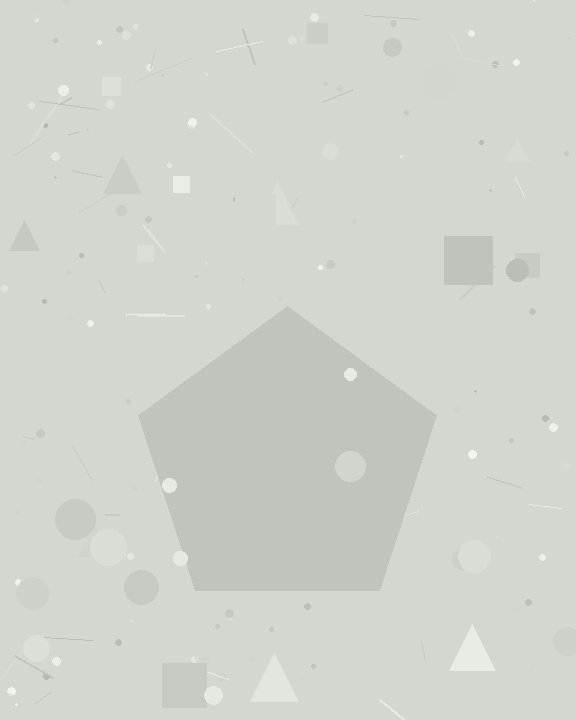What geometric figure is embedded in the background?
A pentagon is embedded in the background.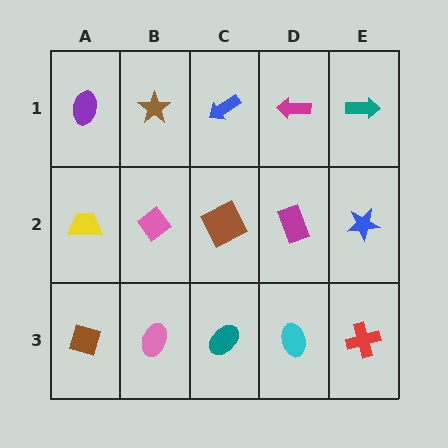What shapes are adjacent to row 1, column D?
A magenta rectangle (row 2, column D), a blue arrow (row 1, column C), a teal arrow (row 1, column E).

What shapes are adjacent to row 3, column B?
A pink diamond (row 2, column B), a brown diamond (row 3, column A), a teal ellipse (row 3, column C).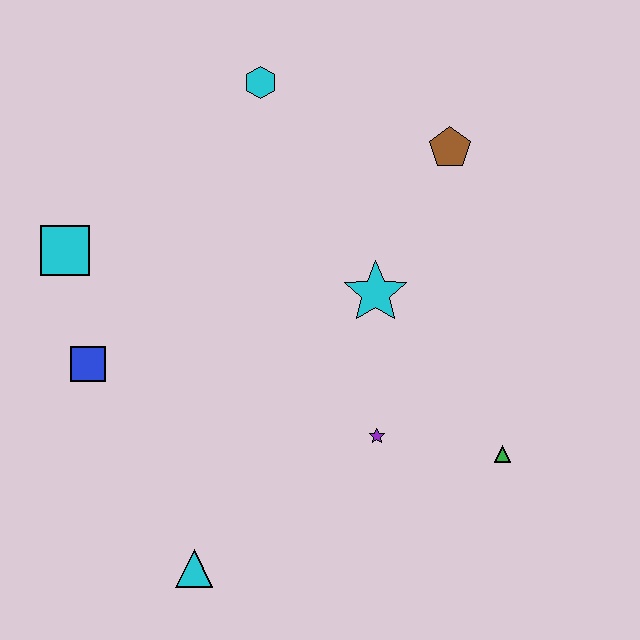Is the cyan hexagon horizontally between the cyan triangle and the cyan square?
No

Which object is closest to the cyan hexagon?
The brown pentagon is closest to the cyan hexagon.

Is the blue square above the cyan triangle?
Yes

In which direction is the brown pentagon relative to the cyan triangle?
The brown pentagon is above the cyan triangle.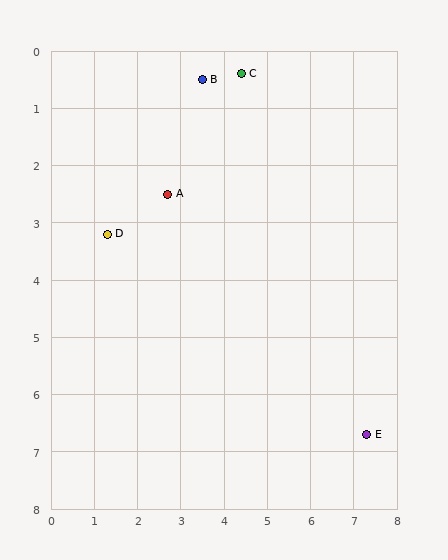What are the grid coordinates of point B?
Point B is at approximately (3.5, 0.5).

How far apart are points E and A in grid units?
Points E and A are about 6.2 grid units apart.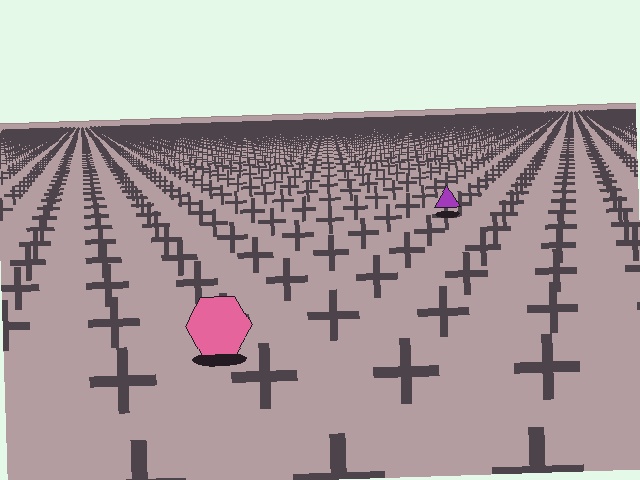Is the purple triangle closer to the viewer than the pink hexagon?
No. The pink hexagon is closer — you can tell from the texture gradient: the ground texture is coarser near it.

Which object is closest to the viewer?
The pink hexagon is closest. The texture marks near it are larger and more spread out.